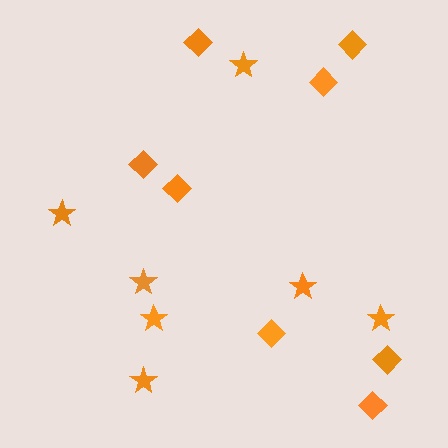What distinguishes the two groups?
There are 2 groups: one group of stars (7) and one group of diamonds (8).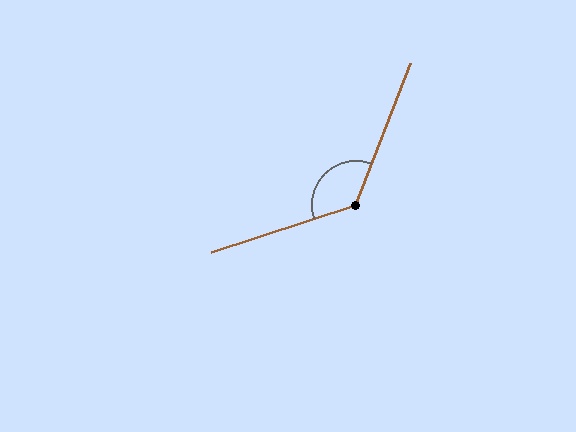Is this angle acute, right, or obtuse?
It is obtuse.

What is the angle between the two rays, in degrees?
Approximately 129 degrees.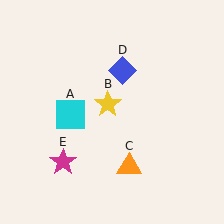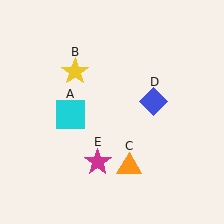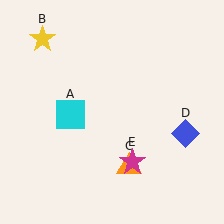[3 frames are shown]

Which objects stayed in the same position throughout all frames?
Cyan square (object A) and orange triangle (object C) remained stationary.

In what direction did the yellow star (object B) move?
The yellow star (object B) moved up and to the left.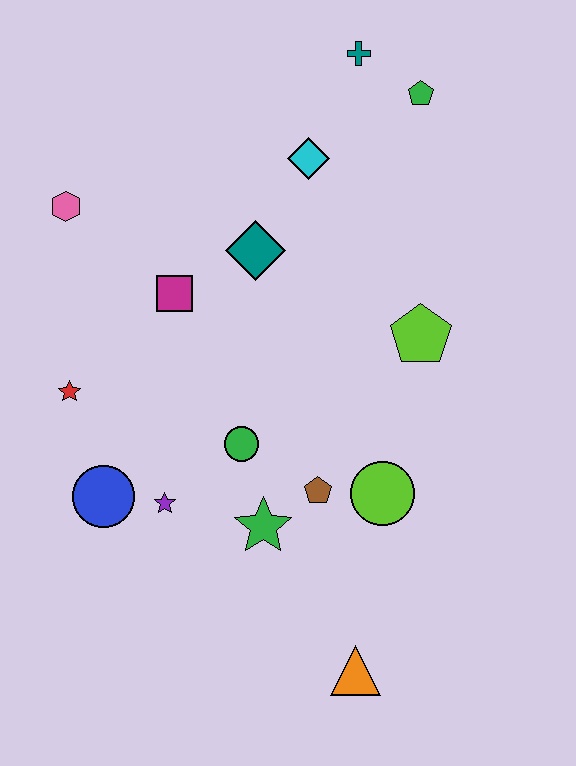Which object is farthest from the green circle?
The teal cross is farthest from the green circle.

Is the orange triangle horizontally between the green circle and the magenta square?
No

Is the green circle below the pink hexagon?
Yes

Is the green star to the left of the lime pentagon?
Yes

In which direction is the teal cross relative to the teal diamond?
The teal cross is above the teal diamond.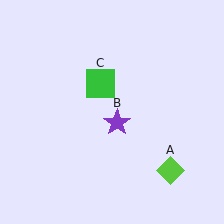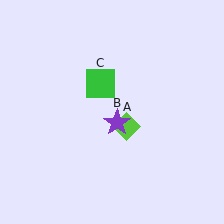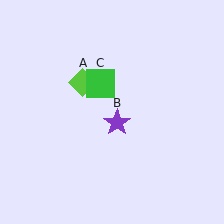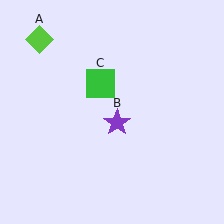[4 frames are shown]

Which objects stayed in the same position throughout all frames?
Purple star (object B) and green square (object C) remained stationary.